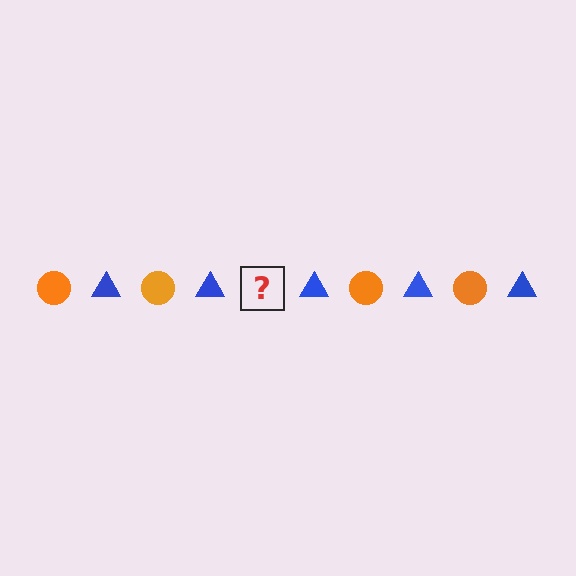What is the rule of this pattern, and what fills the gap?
The rule is that the pattern alternates between orange circle and blue triangle. The gap should be filled with an orange circle.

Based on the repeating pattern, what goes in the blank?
The blank should be an orange circle.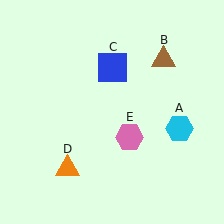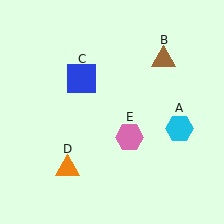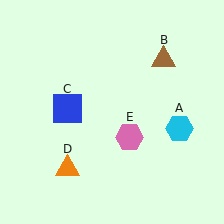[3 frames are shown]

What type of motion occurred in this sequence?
The blue square (object C) rotated counterclockwise around the center of the scene.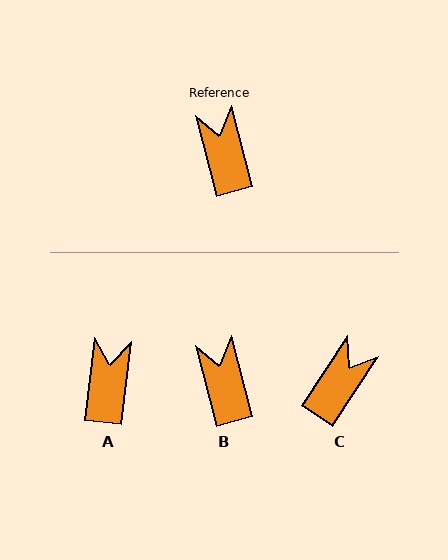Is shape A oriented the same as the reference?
No, it is off by about 21 degrees.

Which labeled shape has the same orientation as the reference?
B.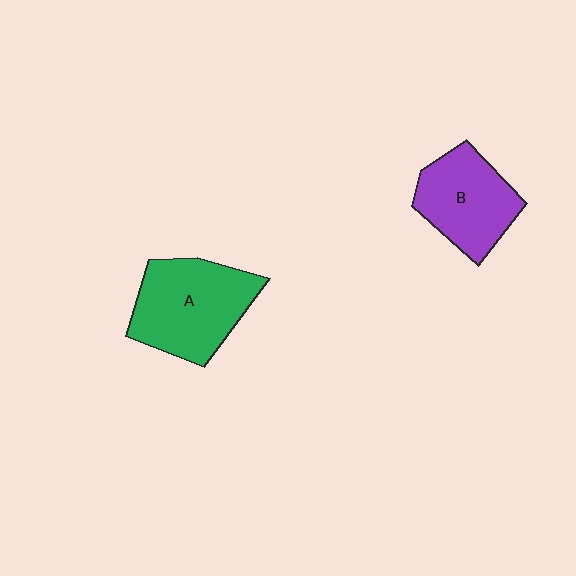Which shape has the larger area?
Shape A (green).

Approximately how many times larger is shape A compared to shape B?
Approximately 1.2 times.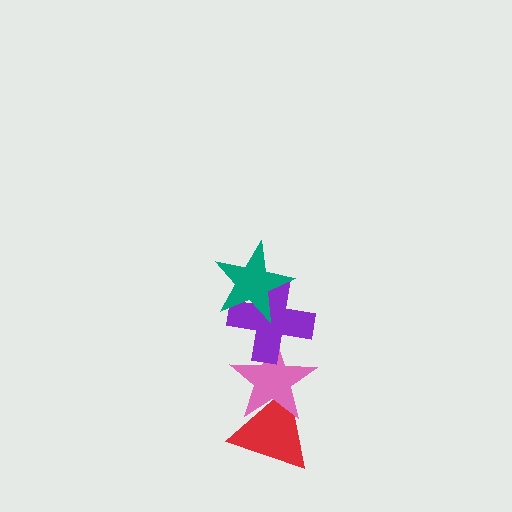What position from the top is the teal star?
The teal star is 1st from the top.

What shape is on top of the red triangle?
The pink star is on top of the red triangle.